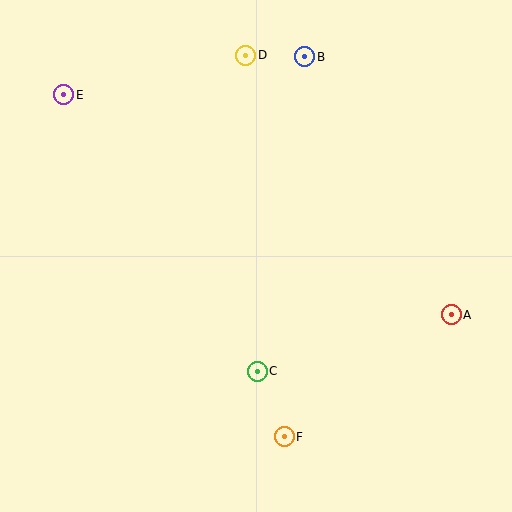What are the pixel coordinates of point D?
Point D is at (246, 55).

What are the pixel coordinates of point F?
Point F is at (284, 437).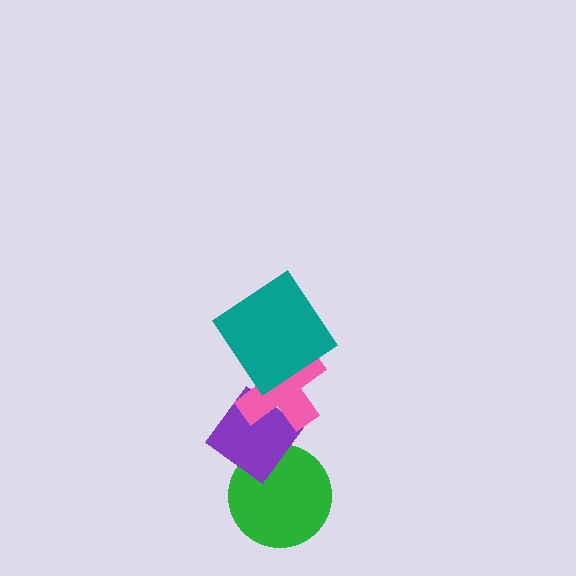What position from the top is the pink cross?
The pink cross is 2nd from the top.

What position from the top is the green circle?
The green circle is 4th from the top.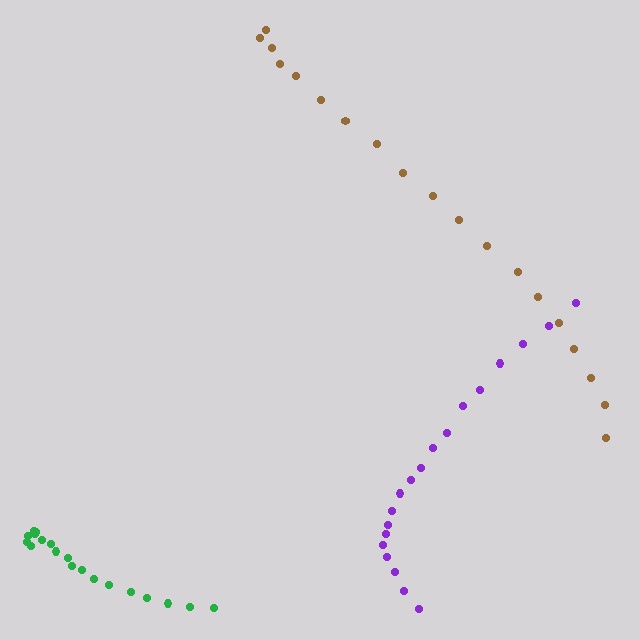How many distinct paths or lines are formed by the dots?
There are 3 distinct paths.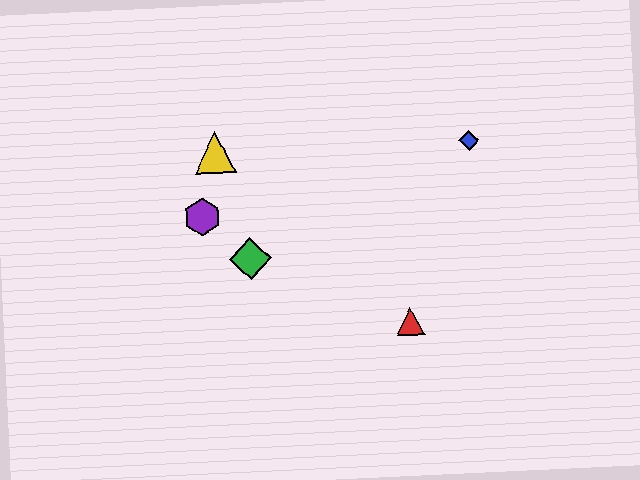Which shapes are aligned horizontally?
The blue diamond, the yellow triangle are aligned horizontally.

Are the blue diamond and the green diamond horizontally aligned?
No, the blue diamond is at y≈140 and the green diamond is at y≈258.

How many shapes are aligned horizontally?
2 shapes (the blue diamond, the yellow triangle) are aligned horizontally.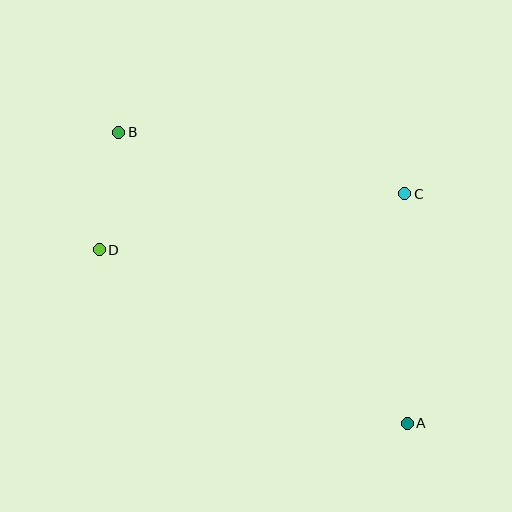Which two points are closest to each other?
Points B and D are closest to each other.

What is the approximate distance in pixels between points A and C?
The distance between A and C is approximately 230 pixels.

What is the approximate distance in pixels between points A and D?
The distance between A and D is approximately 353 pixels.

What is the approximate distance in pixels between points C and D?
The distance between C and D is approximately 310 pixels.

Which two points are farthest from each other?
Points A and B are farthest from each other.